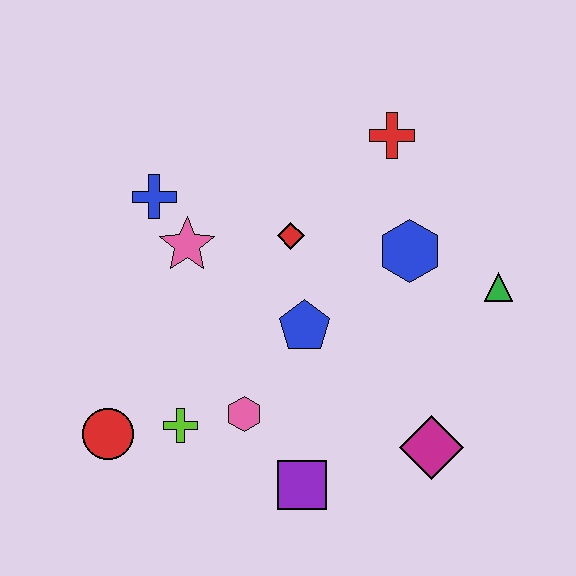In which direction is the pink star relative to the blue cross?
The pink star is below the blue cross.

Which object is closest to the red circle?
The lime cross is closest to the red circle.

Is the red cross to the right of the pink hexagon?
Yes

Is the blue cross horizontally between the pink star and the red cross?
No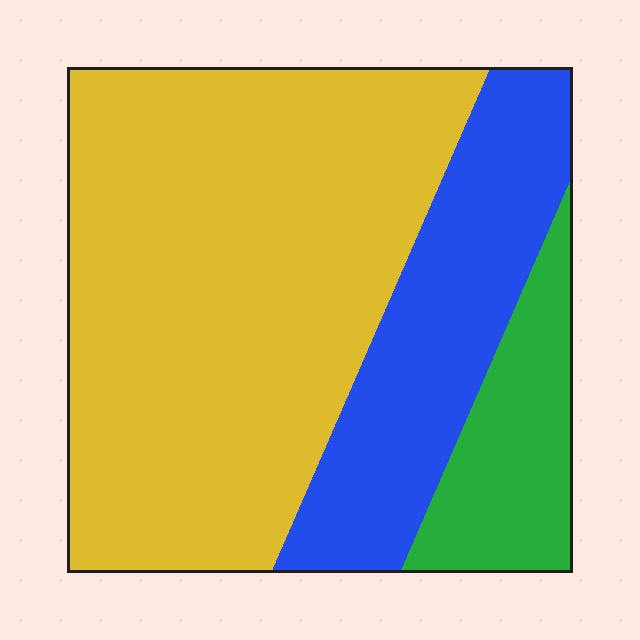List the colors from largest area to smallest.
From largest to smallest: yellow, blue, green.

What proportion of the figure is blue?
Blue covers roughly 25% of the figure.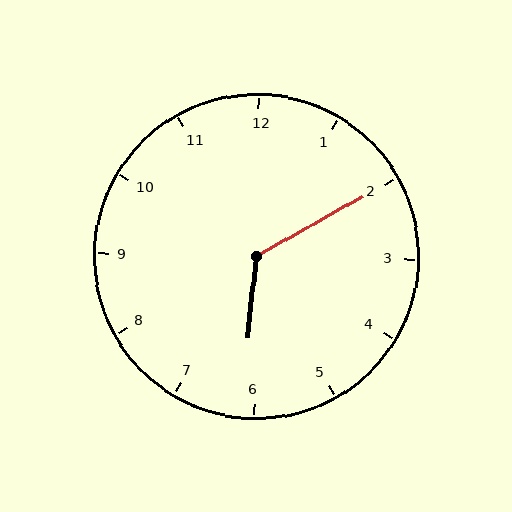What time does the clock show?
6:10.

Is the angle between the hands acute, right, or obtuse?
It is obtuse.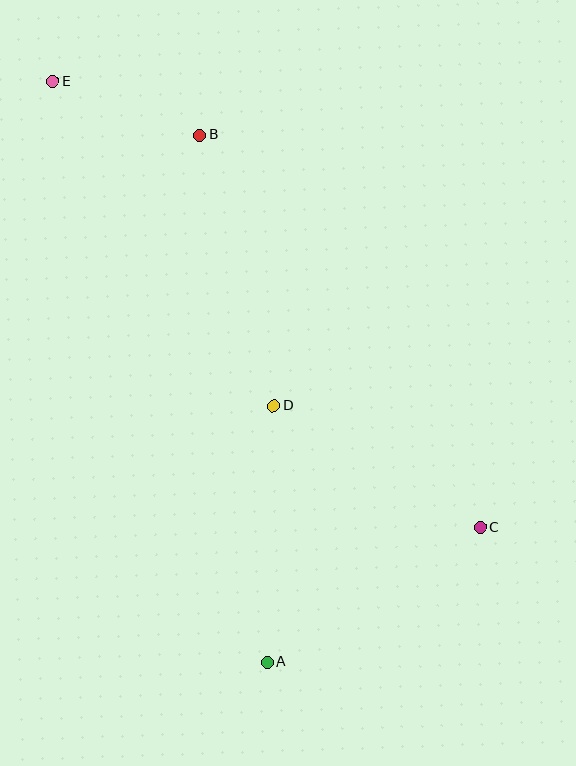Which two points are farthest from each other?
Points A and E are farthest from each other.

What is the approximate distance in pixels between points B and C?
The distance between B and C is approximately 482 pixels.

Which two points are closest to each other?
Points B and E are closest to each other.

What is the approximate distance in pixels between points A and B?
The distance between A and B is approximately 531 pixels.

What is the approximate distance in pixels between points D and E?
The distance between D and E is approximately 393 pixels.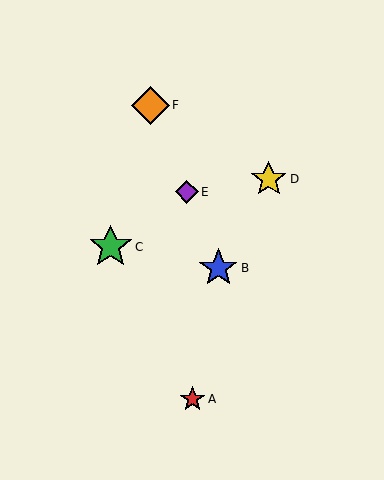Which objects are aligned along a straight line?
Objects B, E, F are aligned along a straight line.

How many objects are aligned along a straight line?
3 objects (B, E, F) are aligned along a straight line.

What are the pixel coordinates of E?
Object E is at (187, 192).